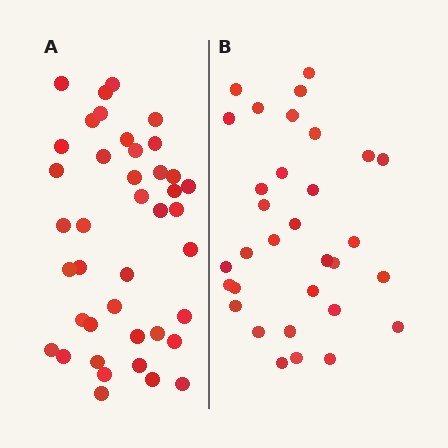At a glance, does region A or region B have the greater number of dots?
Region A (the left region) has more dots.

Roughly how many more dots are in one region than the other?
Region A has roughly 8 or so more dots than region B.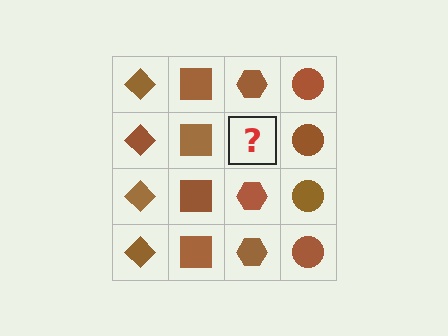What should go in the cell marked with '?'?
The missing cell should contain a brown hexagon.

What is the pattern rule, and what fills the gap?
The rule is that each column has a consistent shape. The gap should be filled with a brown hexagon.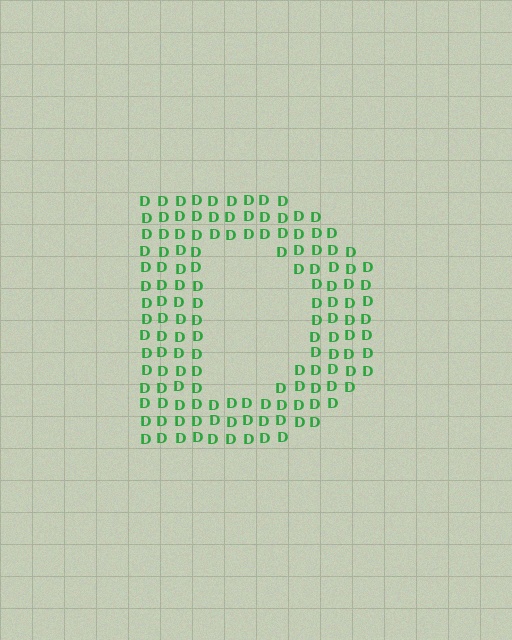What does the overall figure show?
The overall figure shows the letter D.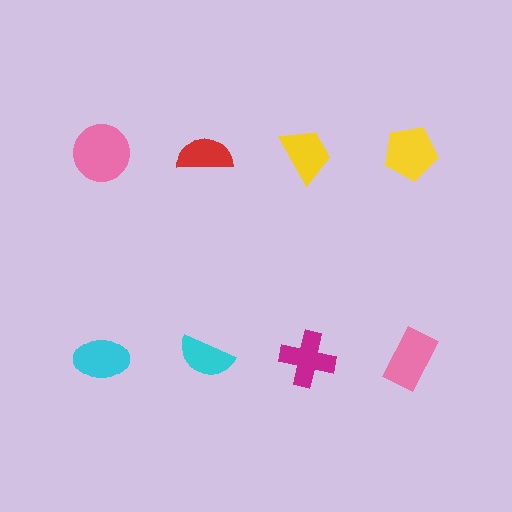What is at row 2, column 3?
A magenta cross.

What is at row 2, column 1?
A cyan ellipse.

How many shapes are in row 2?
4 shapes.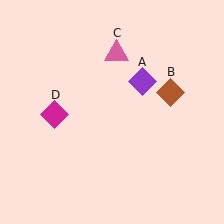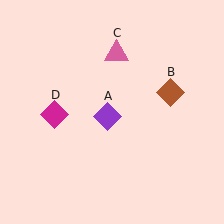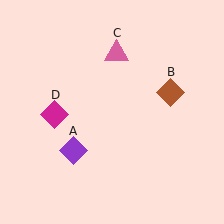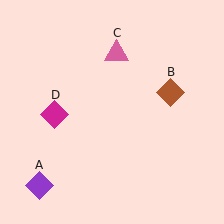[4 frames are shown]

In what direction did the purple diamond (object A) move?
The purple diamond (object A) moved down and to the left.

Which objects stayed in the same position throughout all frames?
Brown diamond (object B) and pink triangle (object C) and magenta diamond (object D) remained stationary.